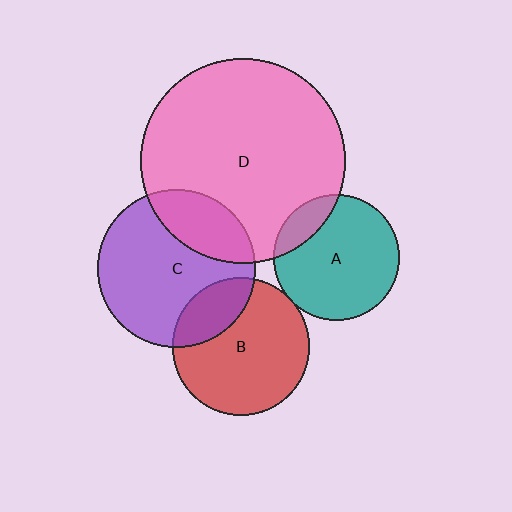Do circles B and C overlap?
Yes.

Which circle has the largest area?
Circle D (pink).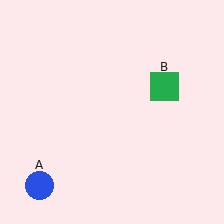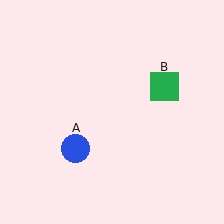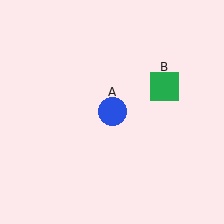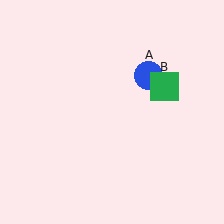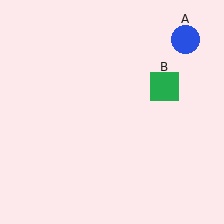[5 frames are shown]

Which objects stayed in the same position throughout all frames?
Green square (object B) remained stationary.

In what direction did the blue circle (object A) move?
The blue circle (object A) moved up and to the right.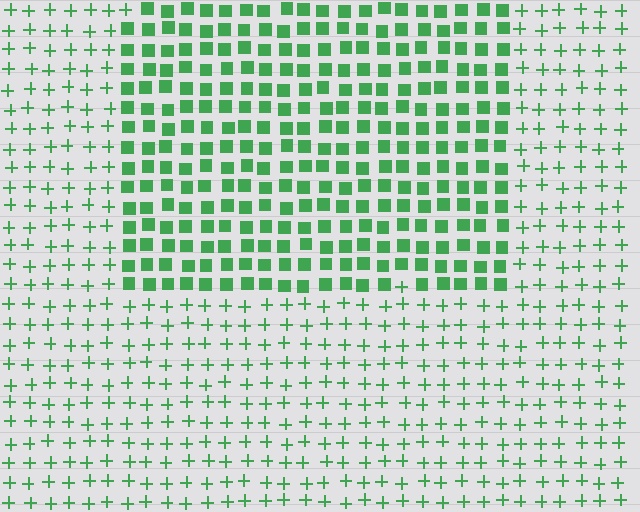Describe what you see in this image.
The image is filled with small green elements arranged in a uniform grid. A rectangle-shaped region contains squares, while the surrounding area contains plus signs. The boundary is defined purely by the change in element shape.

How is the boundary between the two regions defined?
The boundary is defined by a change in element shape: squares inside vs. plus signs outside. All elements share the same color and spacing.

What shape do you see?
I see a rectangle.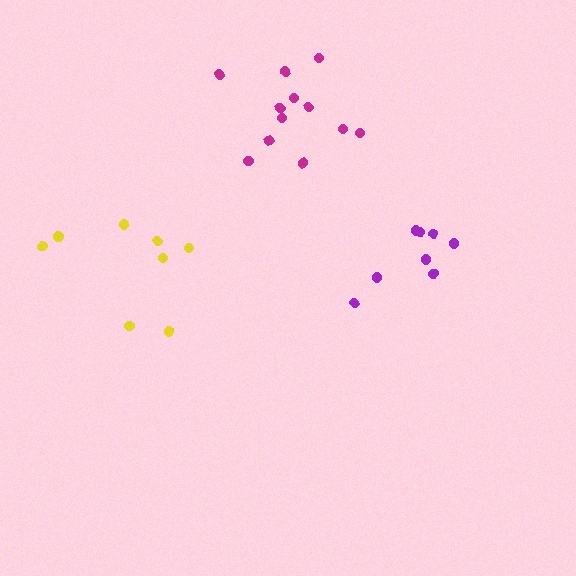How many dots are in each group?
Group 1: 8 dots, Group 2: 8 dots, Group 3: 12 dots (28 total).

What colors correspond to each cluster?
The clusters are colored: yellow, purple, magenta.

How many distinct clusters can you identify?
There are 3 distinct clusters.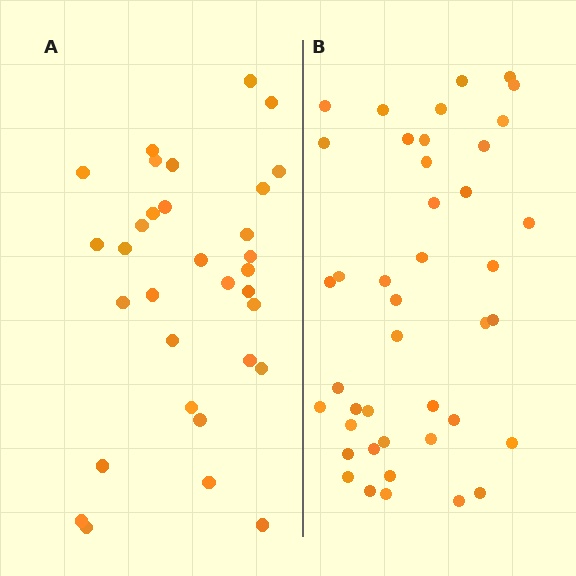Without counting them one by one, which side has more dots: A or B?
Region B (the right region) has more dots.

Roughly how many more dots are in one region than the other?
Region B has roughly 10 or so more dots than region A.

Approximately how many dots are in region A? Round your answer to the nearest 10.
About 30 dots. (The exact count is 32, which rounds to 30.)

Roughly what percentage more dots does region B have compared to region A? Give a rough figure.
About 30% more.